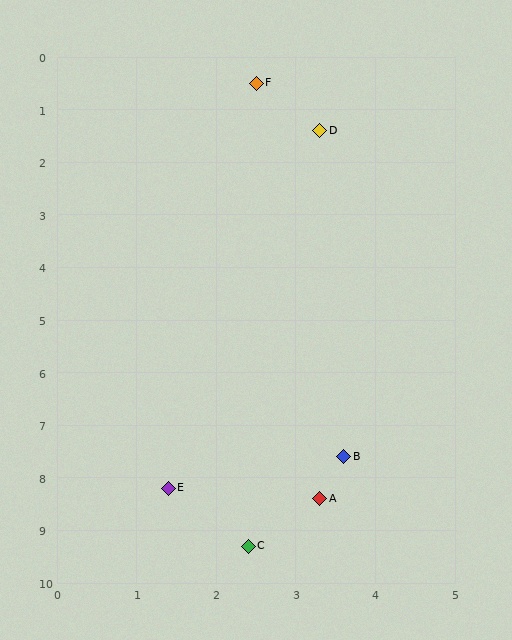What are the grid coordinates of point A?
Point A is at approximately (3.3, 8.4).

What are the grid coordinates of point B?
Point B is at approximately (3.6, 7.6).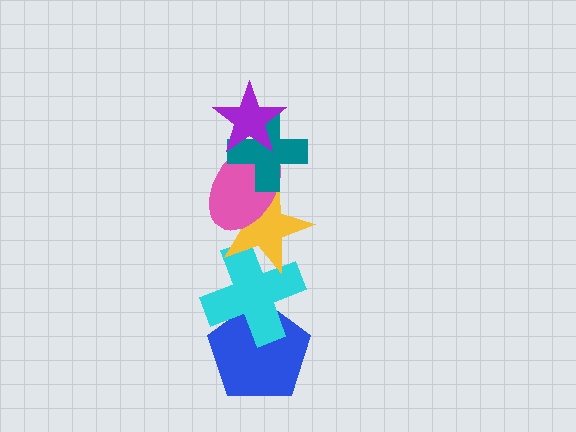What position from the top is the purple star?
The purple star is 1st from the top.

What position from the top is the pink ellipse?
The pink ellipse is 3rd from the top.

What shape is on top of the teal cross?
The purple star is on top of the teal cross.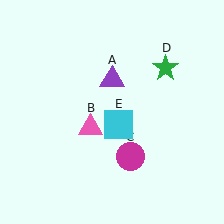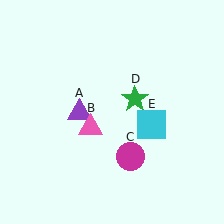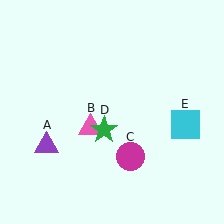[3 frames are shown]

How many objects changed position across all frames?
3 objects changed position: purple triangle (object A), green star (object D), cyan square (object E).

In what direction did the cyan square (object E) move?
The cyan square (object E) moved right.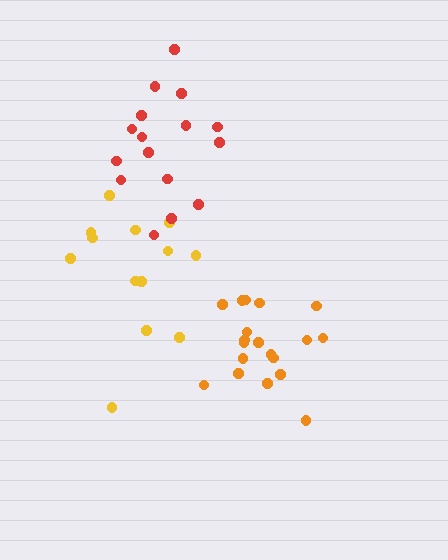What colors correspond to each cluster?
The clusters are colored: yellow, red, orange.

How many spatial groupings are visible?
There are 3 spatial groupings.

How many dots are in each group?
Group 1: 13 dots, Group 2: 16 dots, Group 3: 19 dots (48 total).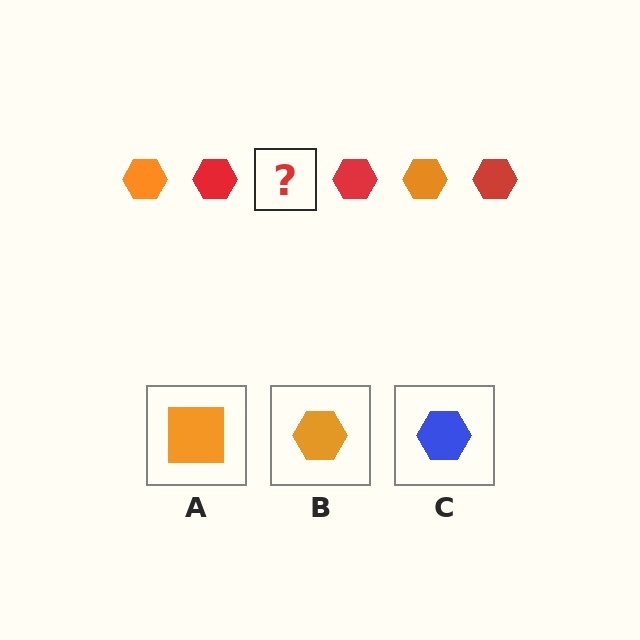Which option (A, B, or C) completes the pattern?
B.